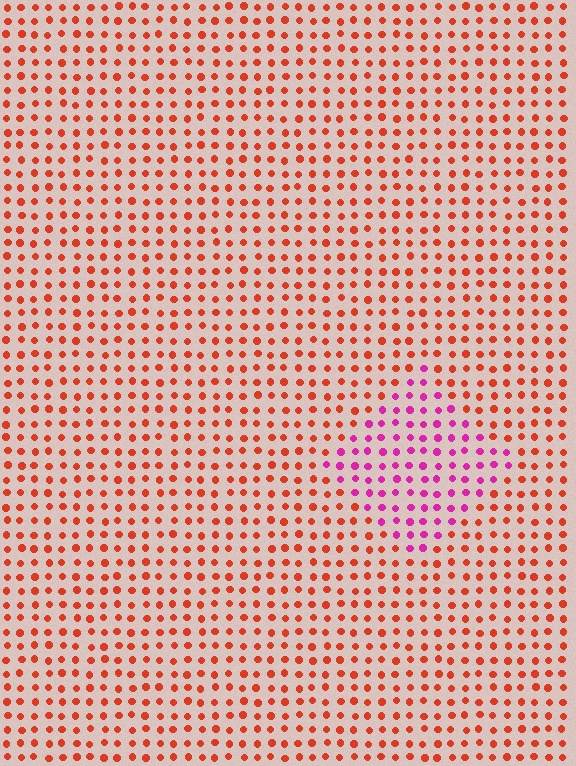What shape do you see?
I see a diamond.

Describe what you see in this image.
The image is filled with small red elements in a uniform arrangement. A diamond-shaped region is visible where the elements are tinted to a slightly different hue, forming a subtle color boundary.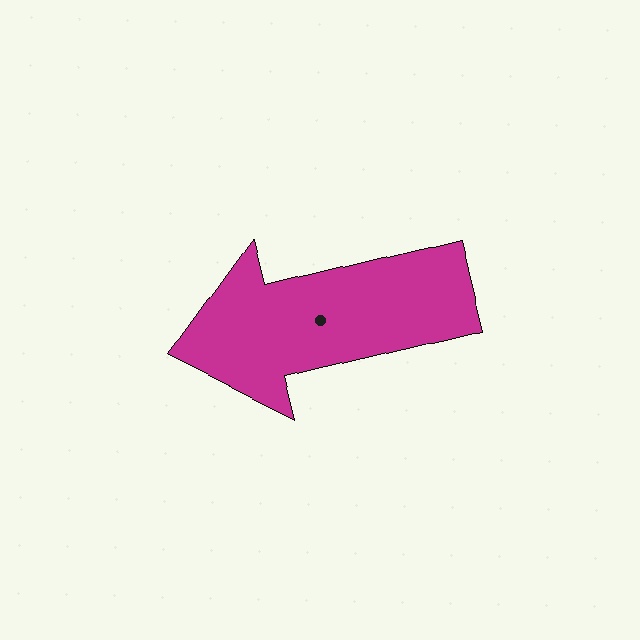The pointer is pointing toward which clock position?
Roughly 9 o'clock.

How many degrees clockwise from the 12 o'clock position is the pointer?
Approximately 256 degrees.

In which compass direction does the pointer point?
West.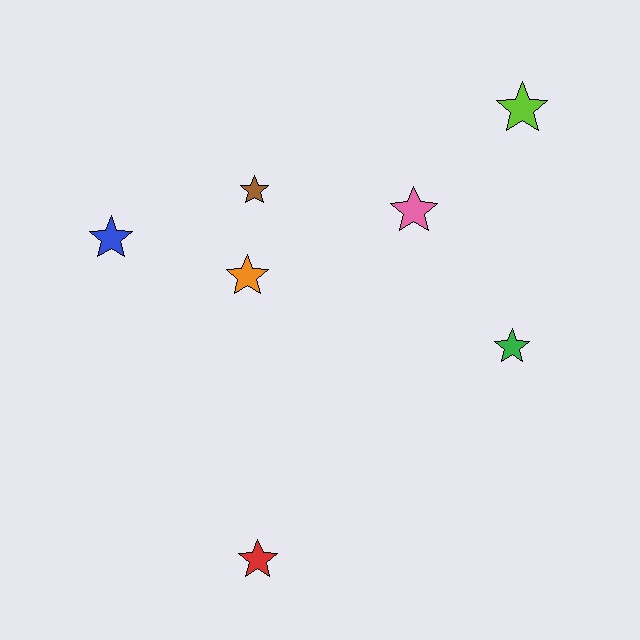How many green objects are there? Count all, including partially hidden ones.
There is 1 green object.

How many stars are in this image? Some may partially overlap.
There are 7 stars.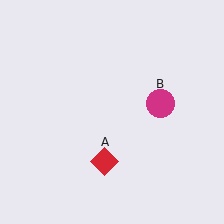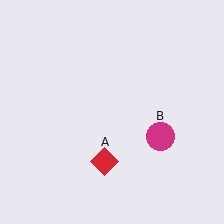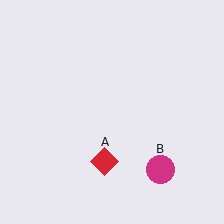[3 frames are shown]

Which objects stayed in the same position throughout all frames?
Red diamond (object A) remained stationary.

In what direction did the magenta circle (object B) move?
The magenta circle (object B) moved down.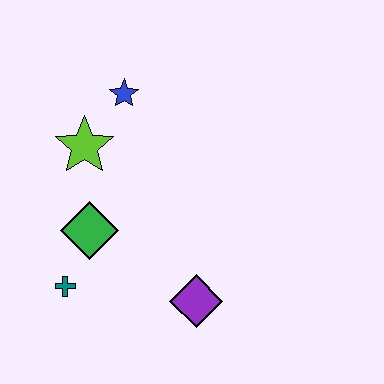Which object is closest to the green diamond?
The teal cross is closest to the green diamond.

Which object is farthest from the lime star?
The purple diamond is farthest from the lime star.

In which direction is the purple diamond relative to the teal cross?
The purple diamond is to the right of the teal cross.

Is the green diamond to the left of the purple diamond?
Yes